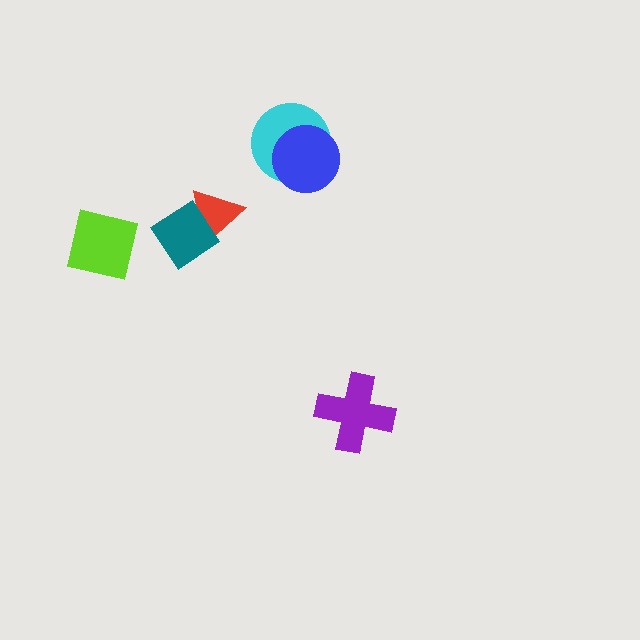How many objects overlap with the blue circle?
1 object overlaps with the blue circle.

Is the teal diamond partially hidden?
No, no other shape covers it.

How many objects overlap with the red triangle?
1 object overlaps with the red triangle.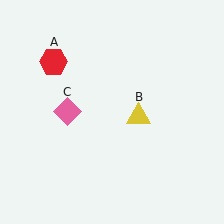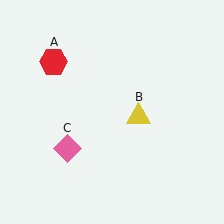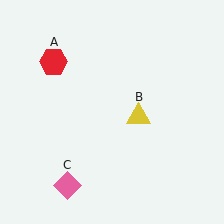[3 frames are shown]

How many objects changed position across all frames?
1 object changed position: pink diamond (object C).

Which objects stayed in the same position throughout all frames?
Red hexagon (object A) and yellow triangle (object B) remained stationary.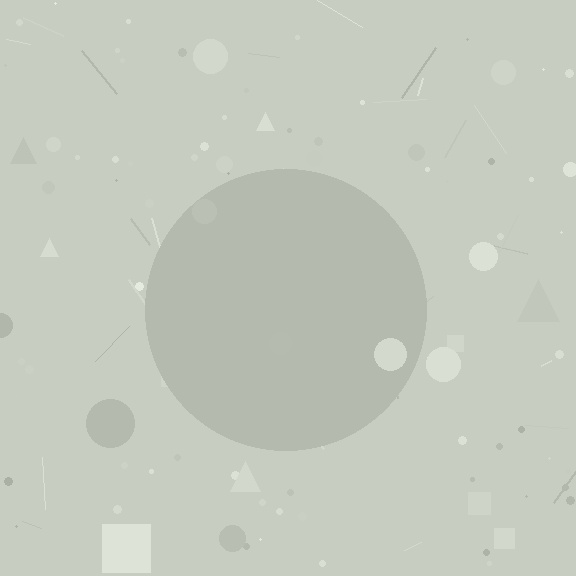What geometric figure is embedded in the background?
A circle is embedded in the background.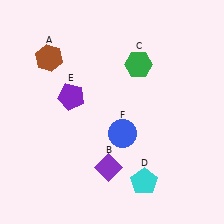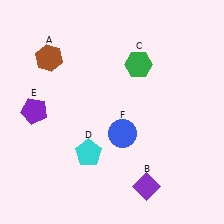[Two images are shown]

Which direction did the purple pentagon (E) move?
The purple pentagon (E) moved left.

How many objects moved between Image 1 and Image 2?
3 objects moved between the two images.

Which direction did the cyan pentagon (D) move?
The cyan pentagon (D) moved left.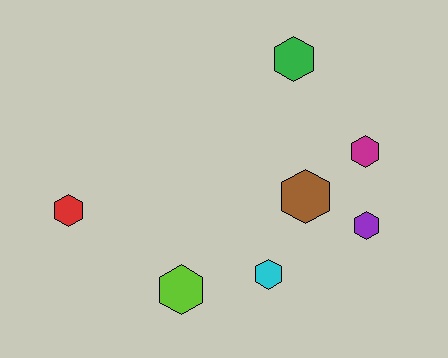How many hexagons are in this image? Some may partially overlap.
There are 7 hexagons.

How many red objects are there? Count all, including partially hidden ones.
There is 1 red object.